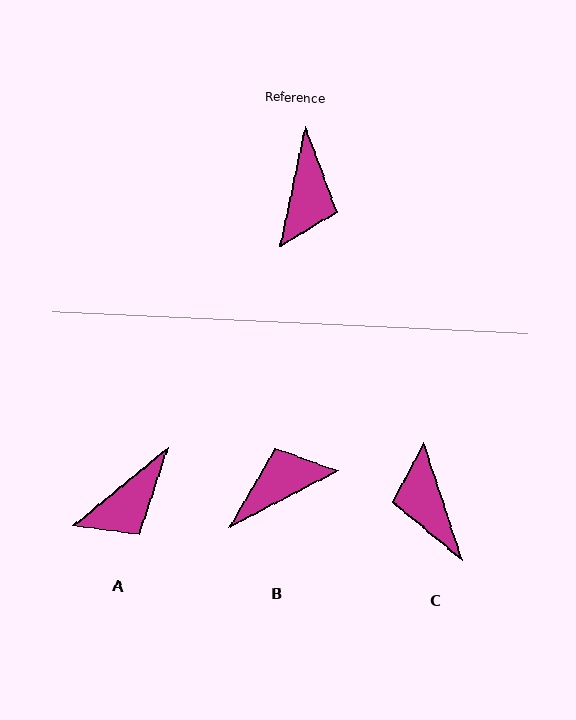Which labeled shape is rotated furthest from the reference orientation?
C, about 150 degrees away.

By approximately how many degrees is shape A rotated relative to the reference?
Approximately 38 degrees clockwise.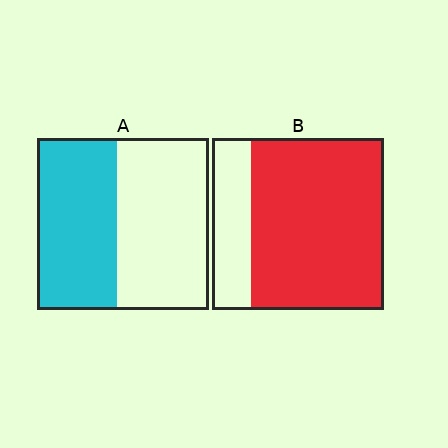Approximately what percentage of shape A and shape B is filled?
A is approximately 45% and B is approximately 75%.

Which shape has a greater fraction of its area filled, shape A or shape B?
Shape B.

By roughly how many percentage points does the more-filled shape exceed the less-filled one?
By roughly 30 percentage points (B over A).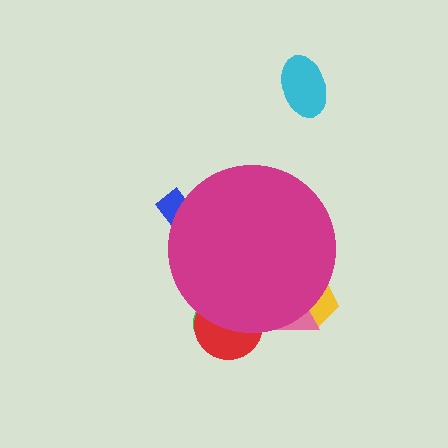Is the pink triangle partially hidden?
Yes, the pink triangle is partially hidden behind the magenta circle.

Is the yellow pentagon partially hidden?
Yes, the yellow pentagon is partially hidden behind the magenta circle.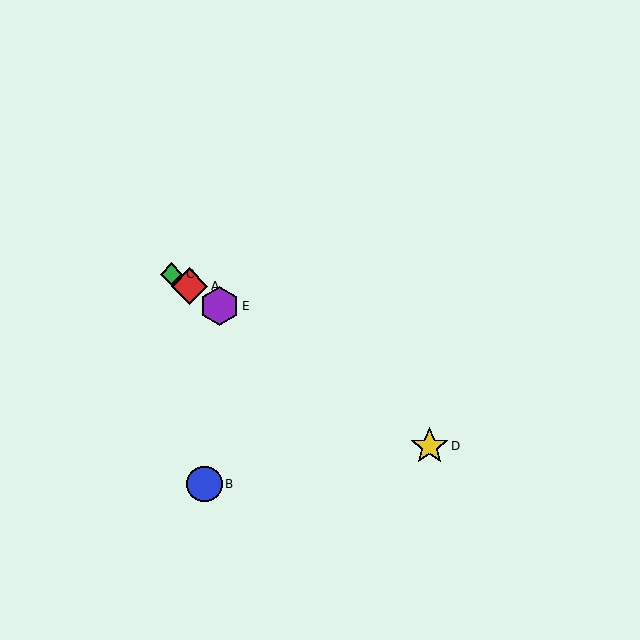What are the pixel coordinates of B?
Object B is at (204, 484).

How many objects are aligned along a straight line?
4 objects (A, C, D, E) are aligned along a straight line.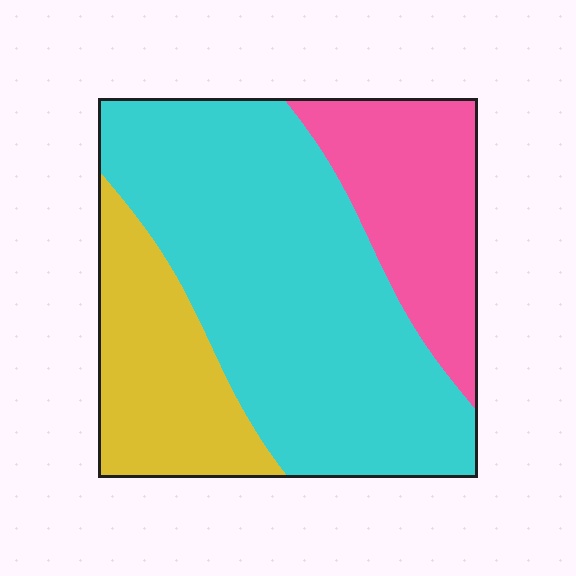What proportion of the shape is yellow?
Yellow takes up about one fifth (1/5) of the shape.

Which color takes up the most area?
Cyan, at roughly 55%.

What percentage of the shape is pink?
Pink covers 22% of the shape.